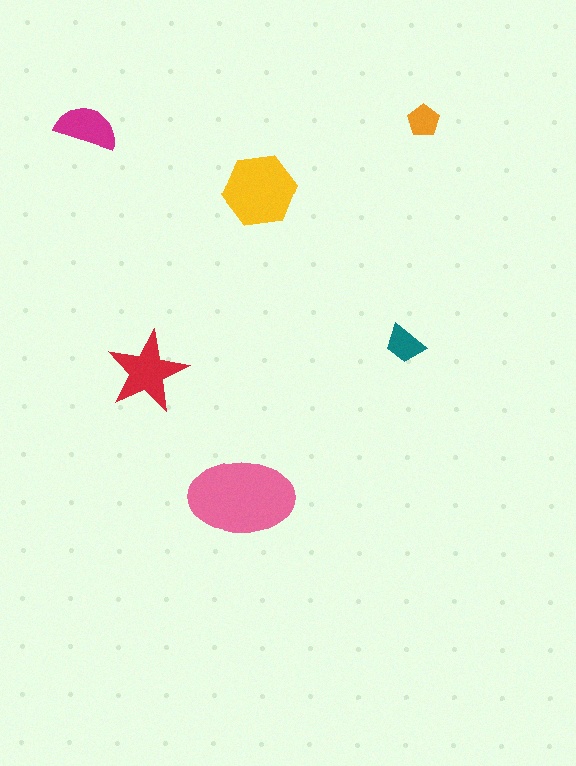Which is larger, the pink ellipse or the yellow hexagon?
The pink ellipse.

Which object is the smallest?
The orange pentagon.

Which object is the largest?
The pink ellipse.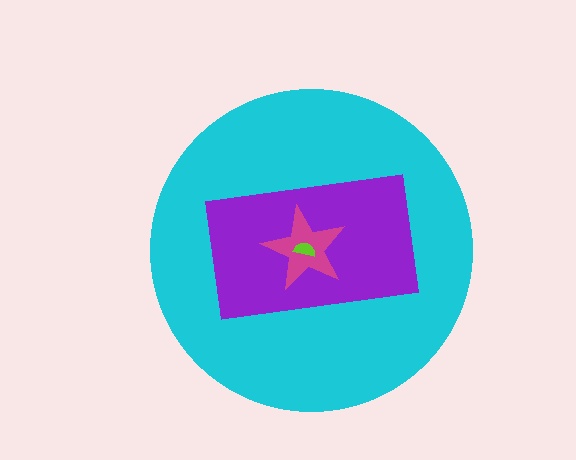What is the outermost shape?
The cyan circle.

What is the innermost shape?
The lime semicircle.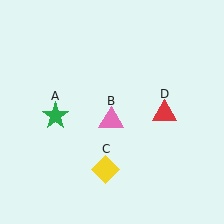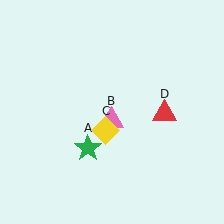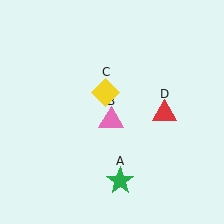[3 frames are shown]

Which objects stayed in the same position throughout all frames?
Pink triangle (object B) and red triangle (object D) remained stationary.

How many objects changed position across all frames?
2 objects changed position: green star (object A), yellow diamond (object C).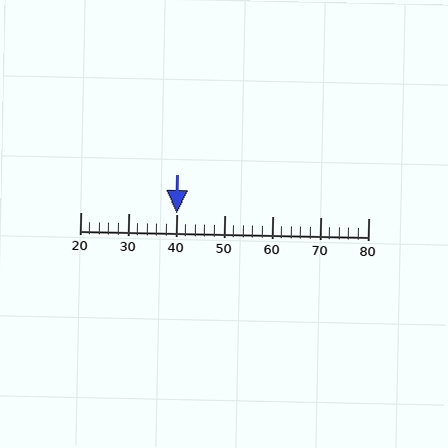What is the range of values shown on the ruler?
The ruler shows values from 20 to 80.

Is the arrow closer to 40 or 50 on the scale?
The arrow is closer to 40.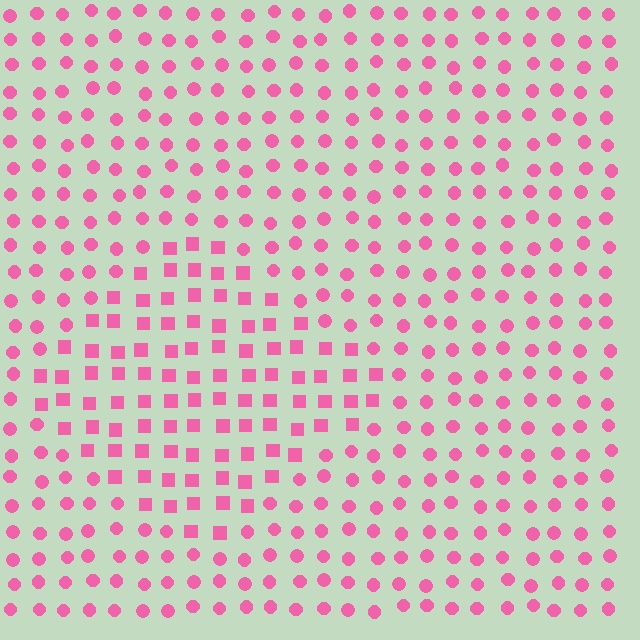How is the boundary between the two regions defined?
The boundary is defined by a change in element shape: squares inside vs. circles outside. All elements share the same color and spacing.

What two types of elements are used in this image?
The image uses squares inside the diamond region and circles outside it.